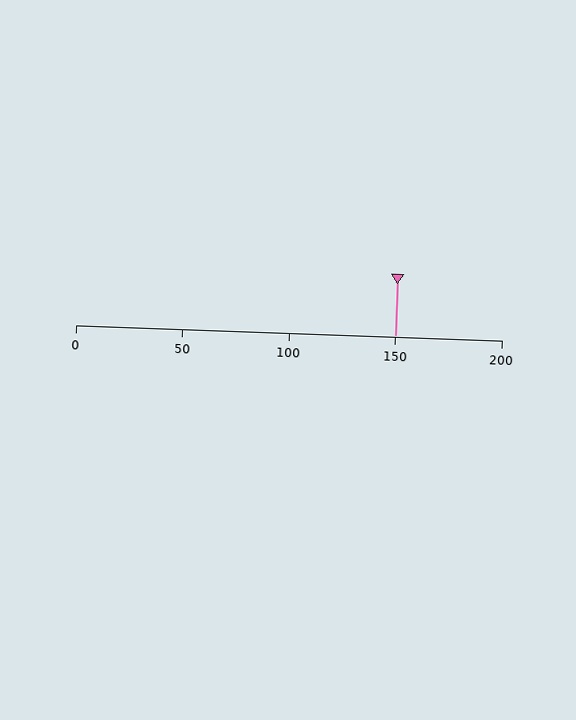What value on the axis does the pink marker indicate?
The marker indicates approximately 150.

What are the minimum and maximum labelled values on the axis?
The axis runs from 0 to 200.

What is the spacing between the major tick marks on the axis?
The major ticks are spaced 50 apart.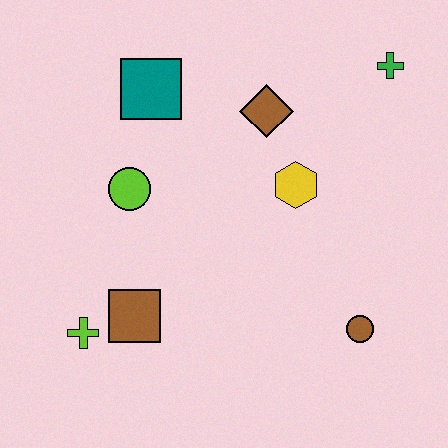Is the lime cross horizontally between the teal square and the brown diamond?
No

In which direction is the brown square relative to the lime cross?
The brown square is to the right of the lime cross.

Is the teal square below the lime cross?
No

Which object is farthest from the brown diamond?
The lime cross is farthest from the brown diamond.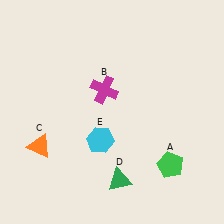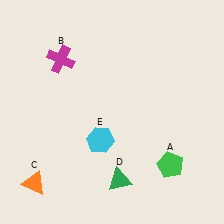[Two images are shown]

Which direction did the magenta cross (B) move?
The magenta cross (B) moved left.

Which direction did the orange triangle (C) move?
The orange triangle (C) moved down.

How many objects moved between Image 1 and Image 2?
2 objects moved between the two images.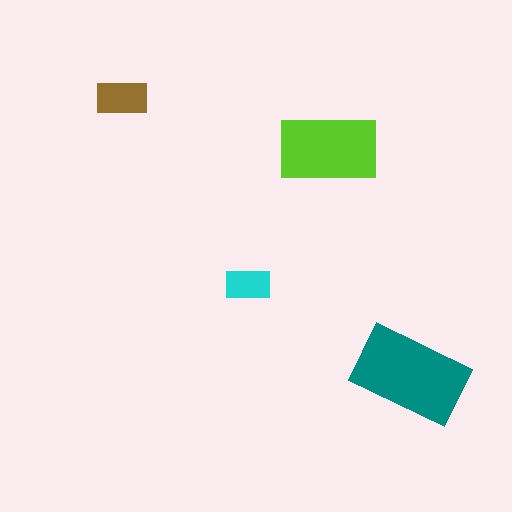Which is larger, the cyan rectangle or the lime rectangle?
The lime one.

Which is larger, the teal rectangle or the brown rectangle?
The teal one.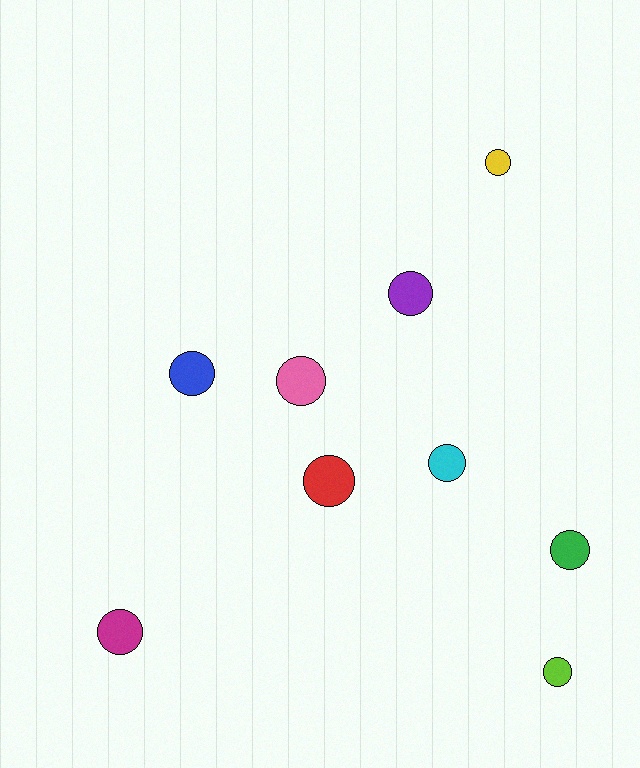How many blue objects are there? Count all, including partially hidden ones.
There is 1 blue object.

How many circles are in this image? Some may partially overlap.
There are 9 circles.